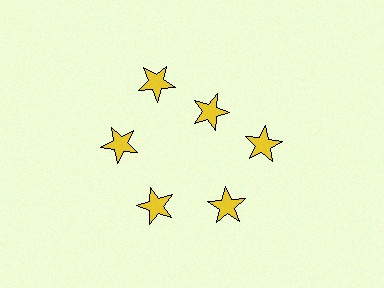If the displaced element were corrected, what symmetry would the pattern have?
It would have 6-fold rotational symmetry — the pattern would map onto itself every 60 degrees.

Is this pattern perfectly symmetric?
No. The 6 yellow stars are arranged in a ring, but one element near the 1 o'clock position is pulled inward toward the center, breaking the 6-fold rotational symmetry.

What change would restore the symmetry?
The symmetry would be restored by moving it outward, back onto the ring so that all 6 stars sit at equal angles and equal distance from the center.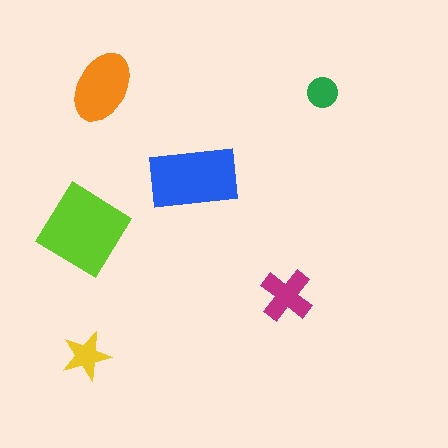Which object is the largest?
The lime diamond.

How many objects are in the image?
There are 6 objects in the image.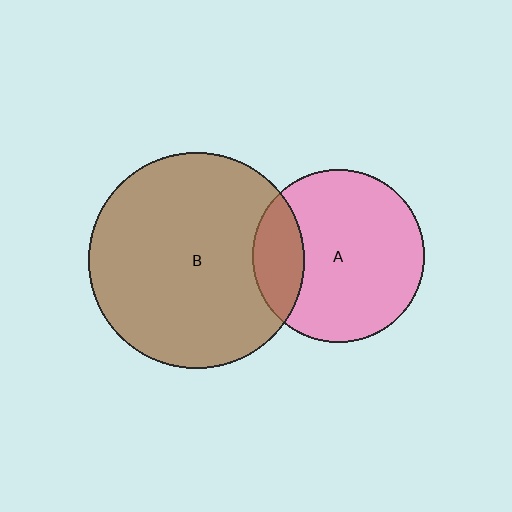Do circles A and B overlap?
Yes.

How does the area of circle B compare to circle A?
Approximately 1.6 times.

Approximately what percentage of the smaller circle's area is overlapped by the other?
Approximately 20%.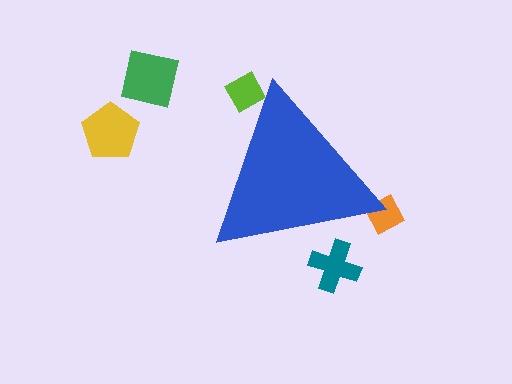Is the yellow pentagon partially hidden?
No, the yellow pentagon is fully visible.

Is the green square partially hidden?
No, the green square is fully visible.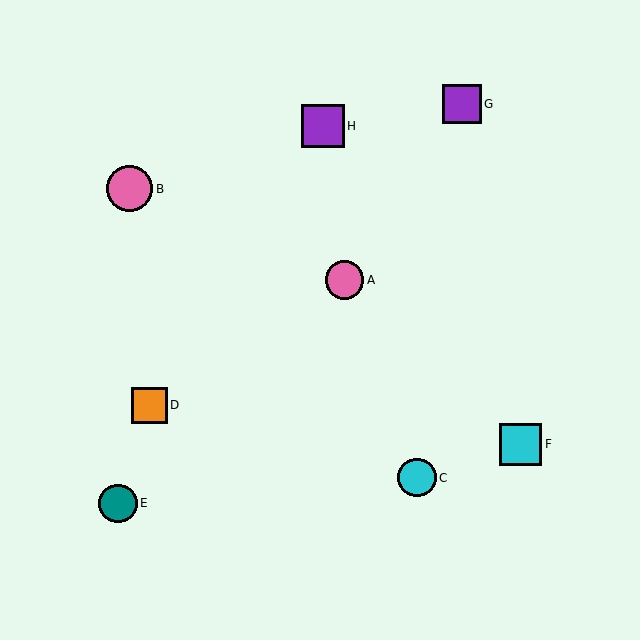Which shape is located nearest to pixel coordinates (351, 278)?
The pink circle (labeled A) at (345, 280) is nearest to that location.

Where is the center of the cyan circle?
The center of the cyan circle is at (417, 478).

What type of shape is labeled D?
Shape D is an orange square.